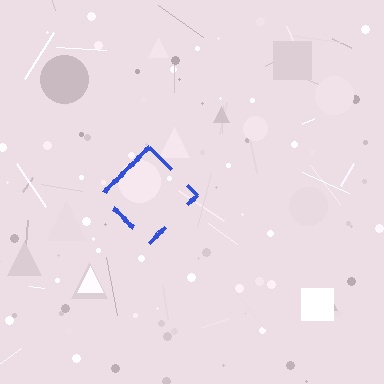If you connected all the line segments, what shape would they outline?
They would outline a diamond.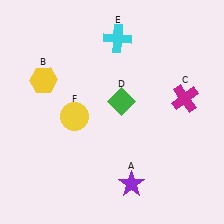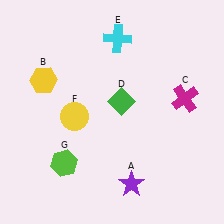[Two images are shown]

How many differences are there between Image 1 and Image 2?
There is 1 difference between the two images.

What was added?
A lime hexagon (G) was added in Image 2.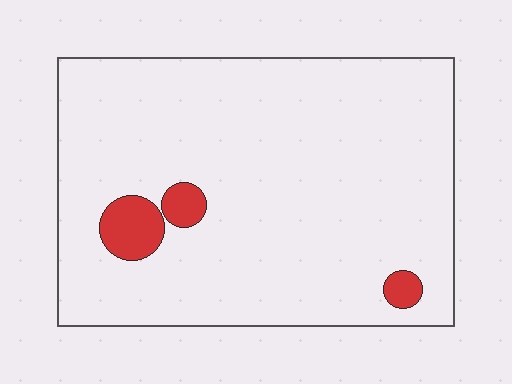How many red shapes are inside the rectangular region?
3.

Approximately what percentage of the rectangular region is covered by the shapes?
Approximately 5%.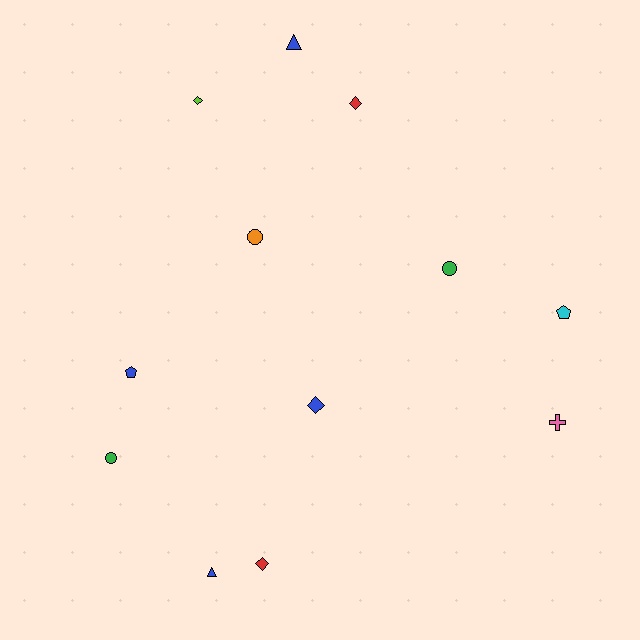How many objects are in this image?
There are 12 objects.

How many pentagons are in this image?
There are 2 pentagons.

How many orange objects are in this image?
There is 1 orange object.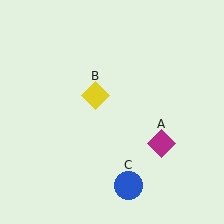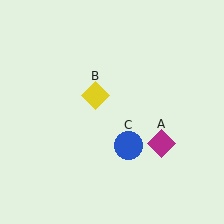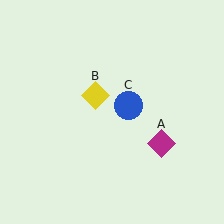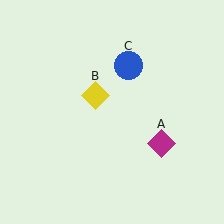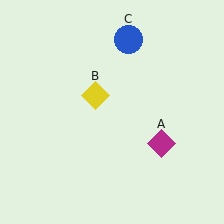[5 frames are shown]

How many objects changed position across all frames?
1 object changed position: blue circle (object C).